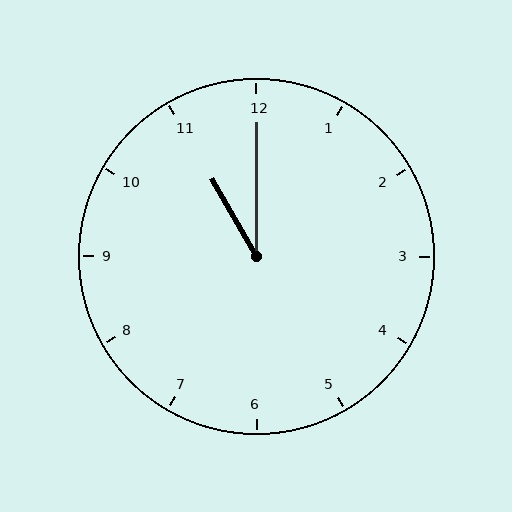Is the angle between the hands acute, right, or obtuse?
It is acute.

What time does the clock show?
11:00.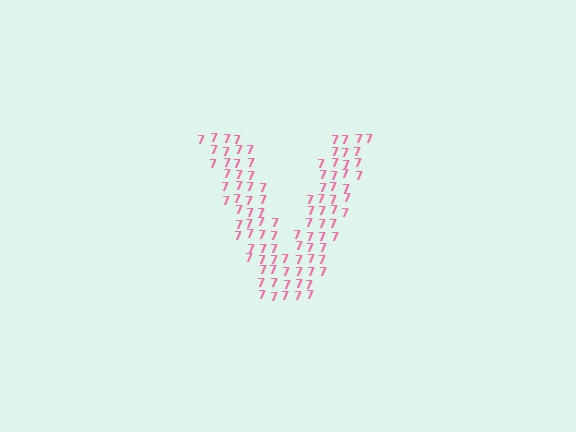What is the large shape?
The large shape is the letter V.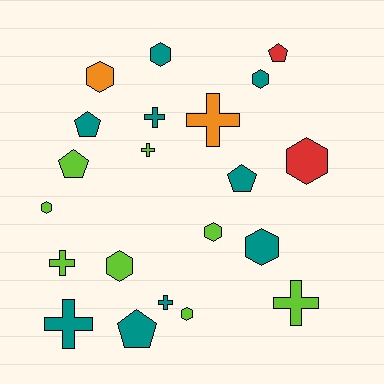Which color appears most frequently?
Teal, with 9 objects.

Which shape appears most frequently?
Hexagon, with 9 objects.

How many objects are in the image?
There are 21 objects.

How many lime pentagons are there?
There is 1 lime pentagon.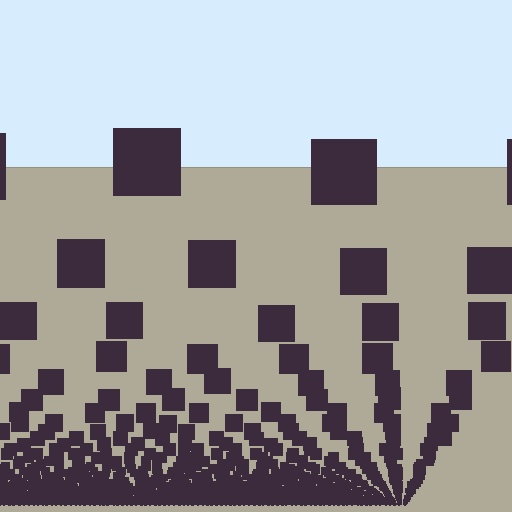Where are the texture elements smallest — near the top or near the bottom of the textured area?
Near the bottom.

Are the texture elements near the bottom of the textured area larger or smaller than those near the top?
Smaller. The gradient is inverted — elements near the bottom are smaller and denser.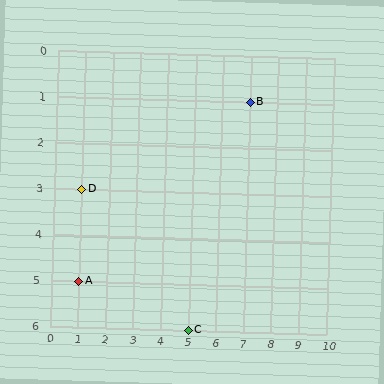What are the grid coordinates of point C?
Point C is at grid coordinates (5, 6).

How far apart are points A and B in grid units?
Points A and B are 6 columns and 4 rows apart (about 7.2 grid units diagonally).